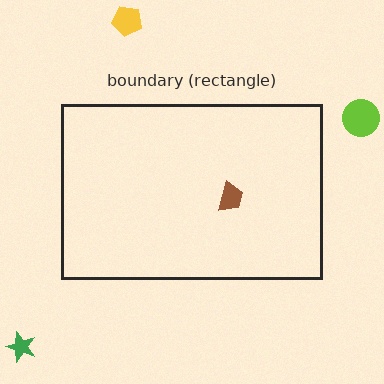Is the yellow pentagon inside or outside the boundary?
Outside.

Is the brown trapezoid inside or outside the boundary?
Inside.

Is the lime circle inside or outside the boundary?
Outside.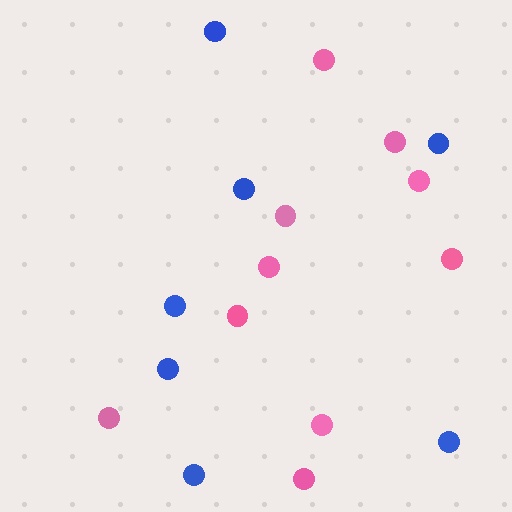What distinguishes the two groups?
There are 2 groups: one group of pink circles (10) and one group of blue circles (7).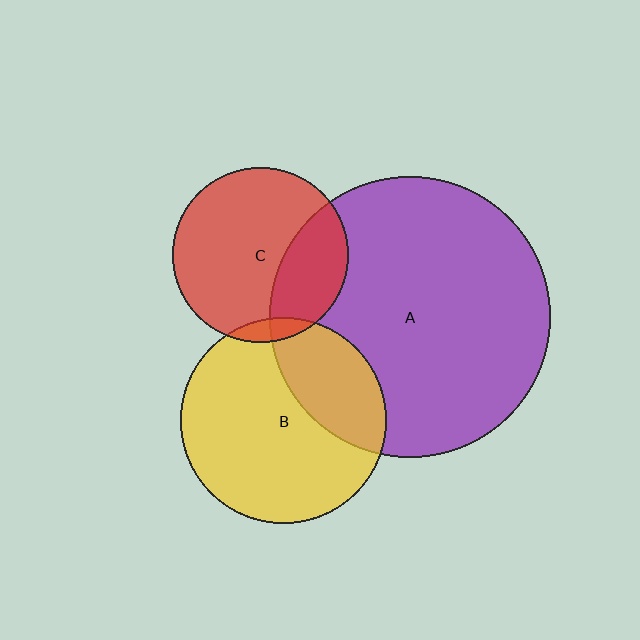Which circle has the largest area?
Circle A (purple).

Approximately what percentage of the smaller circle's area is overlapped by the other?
Approximately 30%.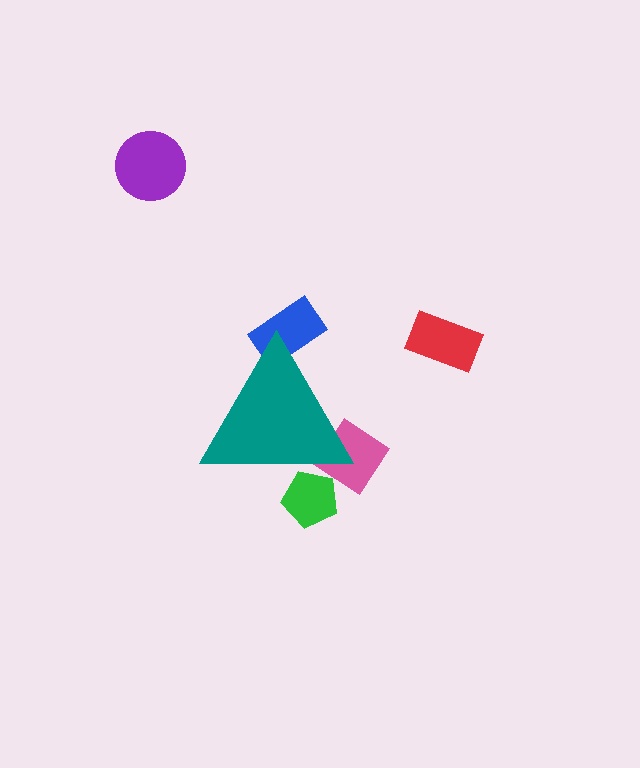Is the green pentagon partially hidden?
Yes, the green pentagon is partially hidden behind the teal triangle.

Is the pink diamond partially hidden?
Yes, the pink diamond is partially hidden behind the teal triangle.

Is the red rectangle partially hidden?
No, the red rectangle is fully visible.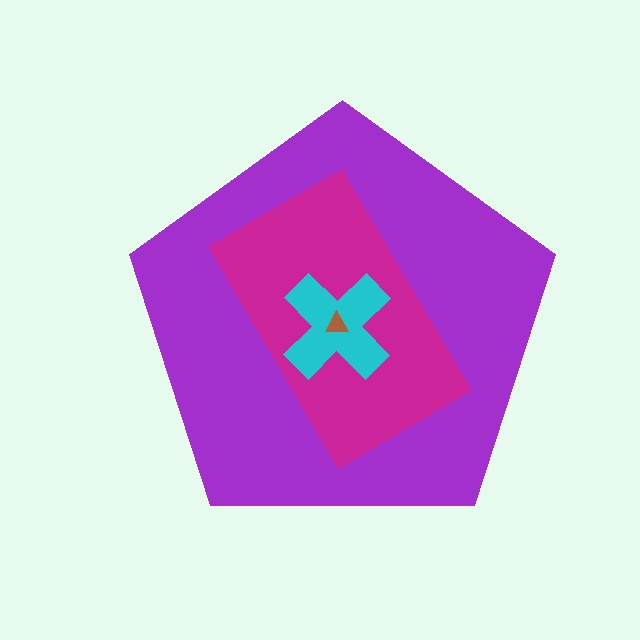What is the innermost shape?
The brown triangle.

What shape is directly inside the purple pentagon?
The magenta rectangle.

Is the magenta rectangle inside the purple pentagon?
Yes.